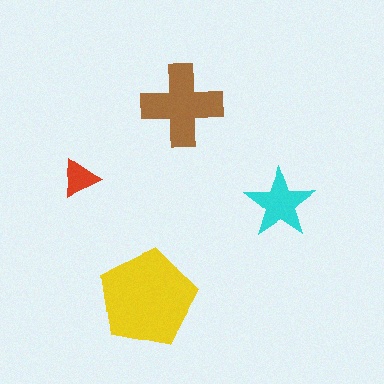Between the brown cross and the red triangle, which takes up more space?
The brown cross.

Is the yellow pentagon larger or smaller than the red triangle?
Larger.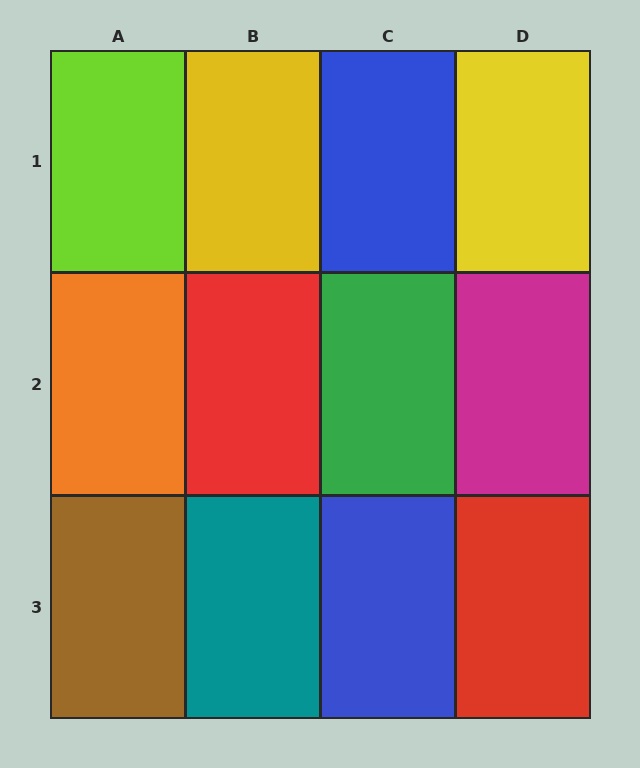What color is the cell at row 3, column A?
Brown.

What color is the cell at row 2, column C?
Green.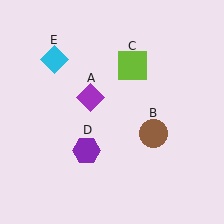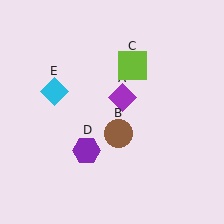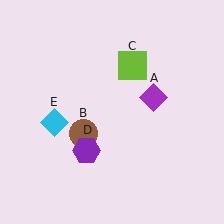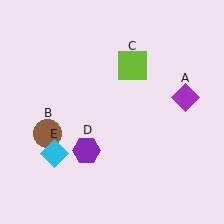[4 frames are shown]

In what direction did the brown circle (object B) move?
The brown circle (object B) moved left.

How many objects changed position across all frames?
3 objects changed position: purple diamond (object A), brown circle (object B), cyan diamond (object E).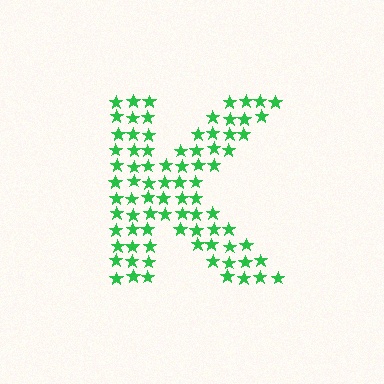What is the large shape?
The large shape is the letter K.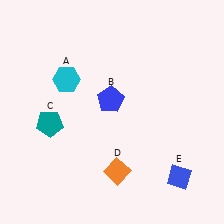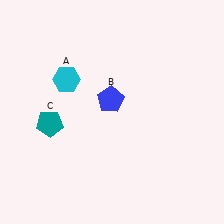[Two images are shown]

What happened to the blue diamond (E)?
The blue diamond (E) was removed in Image 2. It was in the bottom-right area of Image 1.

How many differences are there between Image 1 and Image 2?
There are 2 differences between the two images.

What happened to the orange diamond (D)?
The orange diamond (D) was removed in Image 2. It was in the bottom-right area of Image 1.